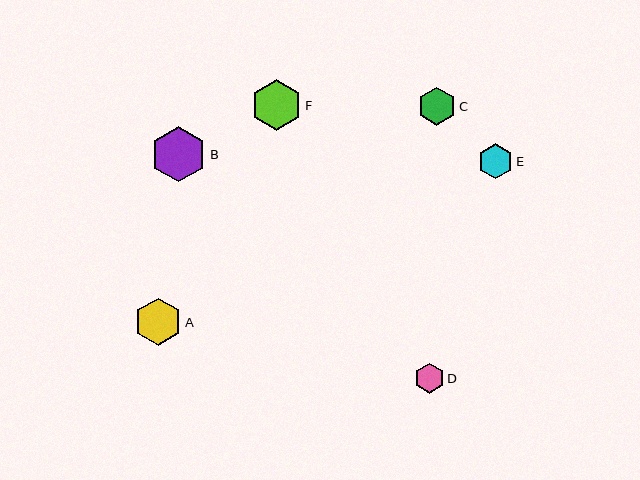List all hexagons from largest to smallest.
From largest to smallest: B, F, A, C, E, D.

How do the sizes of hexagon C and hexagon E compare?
Hexagon C and hexagon E are approximately the same size.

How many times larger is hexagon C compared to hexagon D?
Hexagon C is approximately 1.3 times the size of hexagon D.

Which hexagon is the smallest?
Hexagon D is the smallest with a size of approximately 30 pixels.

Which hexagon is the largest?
Hexagon B is the largest with a size of approximately 56 pixels.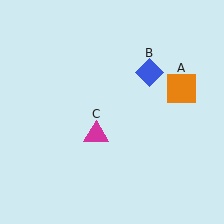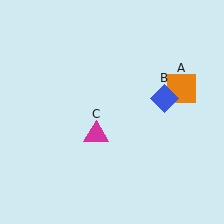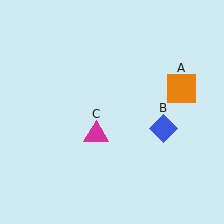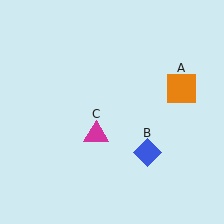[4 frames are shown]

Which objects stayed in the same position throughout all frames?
Orange square (object A) and magenta triangle (object C) remained stationary.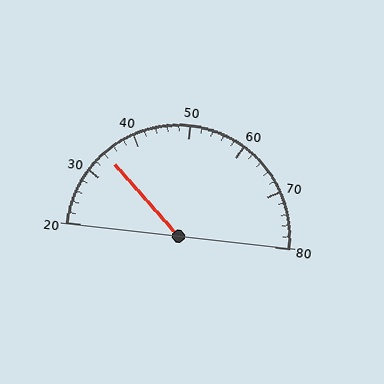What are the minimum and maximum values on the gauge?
The gauge ranges from 20 to 80.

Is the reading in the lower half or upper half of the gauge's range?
The reading is in the lower half of the range (20 to 80).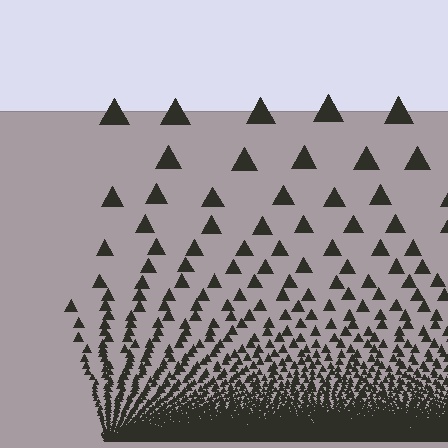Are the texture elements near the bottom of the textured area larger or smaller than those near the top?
Smaller. The gradient is inverted — elements near the bottom are smaller and denser.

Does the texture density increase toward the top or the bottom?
Density increases toward the bottom.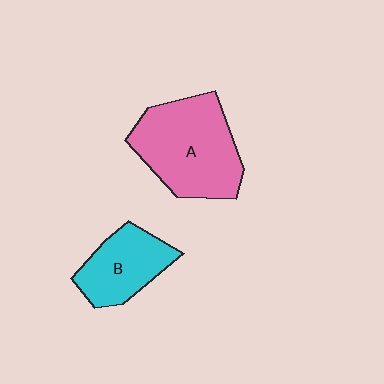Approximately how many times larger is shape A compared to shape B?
Approximately 1.7 times.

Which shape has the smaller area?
Shape B (cyan).